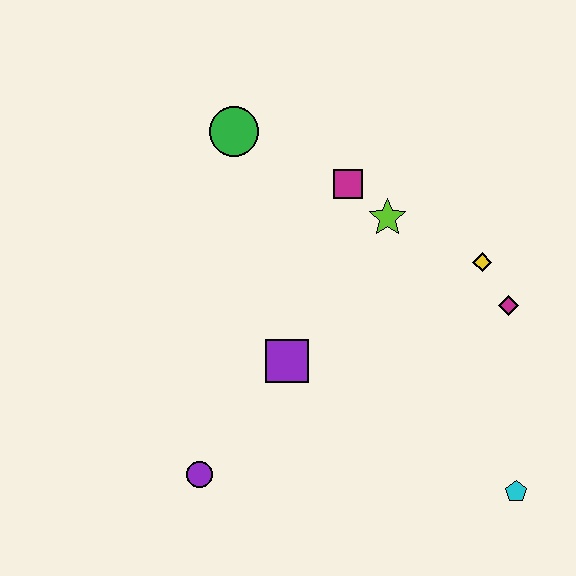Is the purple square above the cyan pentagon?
Yes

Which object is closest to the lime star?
The magenta square is closest to the lime star.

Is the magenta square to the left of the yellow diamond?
Yes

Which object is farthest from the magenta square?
The cyan pentagon is farthest from the magenta square.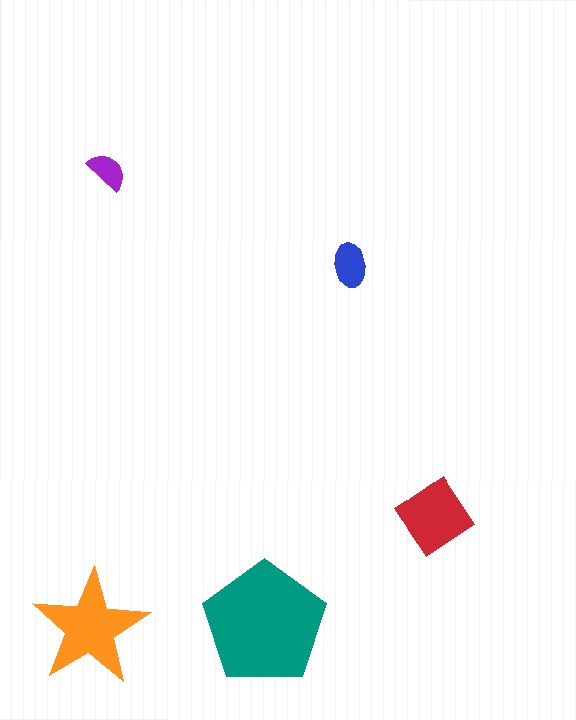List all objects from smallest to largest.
The purple semicircle, the blue ellipse, the red diamond, the orange star, the teal pentagon.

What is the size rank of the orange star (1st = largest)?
2nd.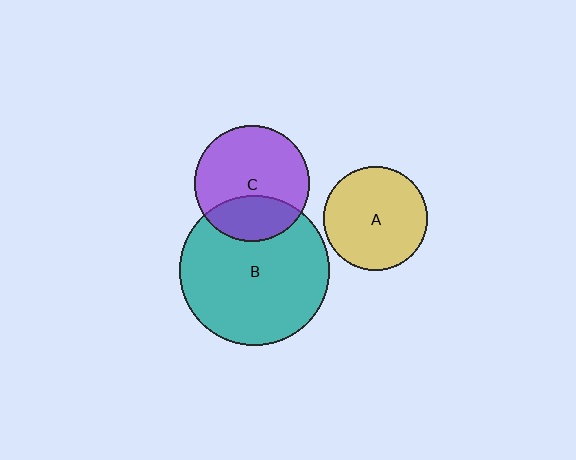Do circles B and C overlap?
Yes.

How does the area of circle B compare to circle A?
Approximately 2.1 times.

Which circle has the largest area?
Circle B (teal).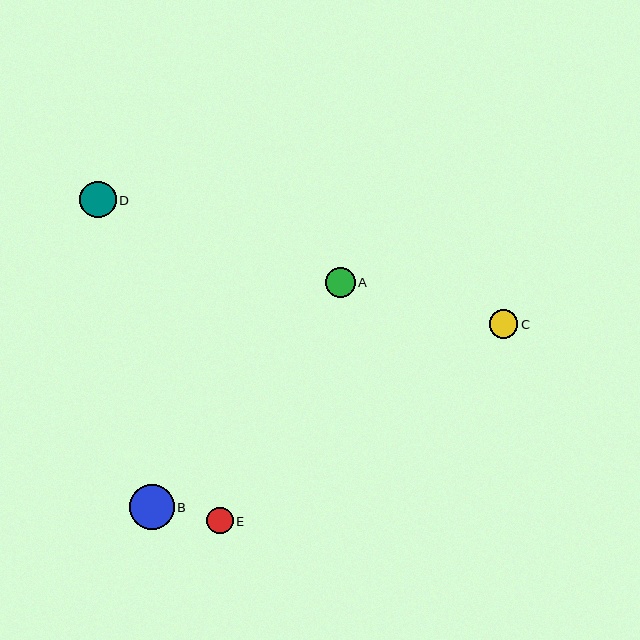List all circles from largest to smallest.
From largest to smallest: B, D, A, C, E.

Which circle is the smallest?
Circle E is the smallest with a size of approximately 26 pixels.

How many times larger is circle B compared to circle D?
Circle B is approximately 1.2 times the size of circle D.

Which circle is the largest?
Circle B is the largest with a size of approximately 45 pixels.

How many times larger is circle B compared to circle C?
Circle B is approximately 1.6 times the size of circle C.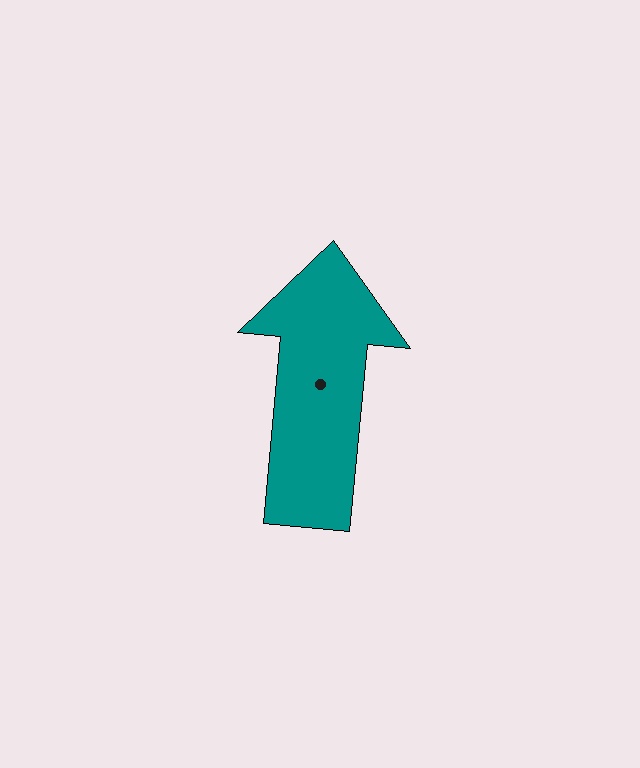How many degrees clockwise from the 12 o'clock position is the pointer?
Approximately 5 degrees.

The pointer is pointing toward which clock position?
Roughly 12 o'clock.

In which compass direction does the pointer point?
North.